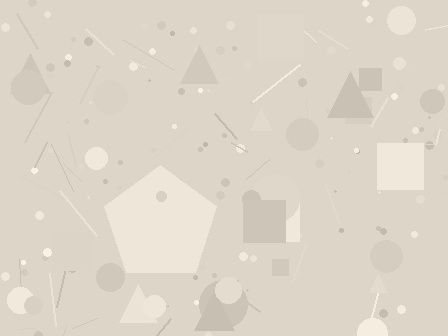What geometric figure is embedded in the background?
A pentagon is embedded in the background.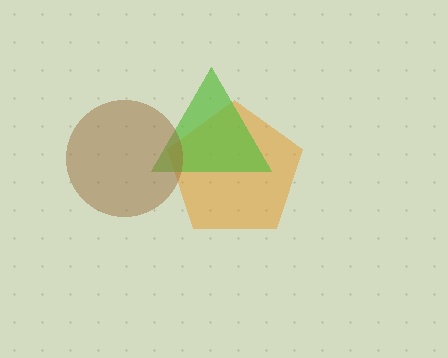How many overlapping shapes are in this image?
There are 3 overlapping shapes in the image.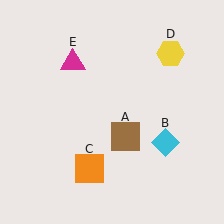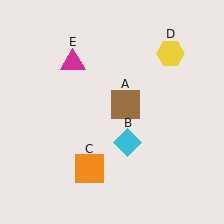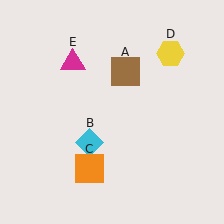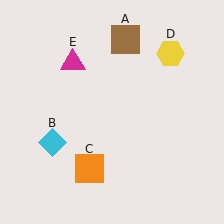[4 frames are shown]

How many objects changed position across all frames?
2 objects changed position: brown square (object A), cyan diamond (object B).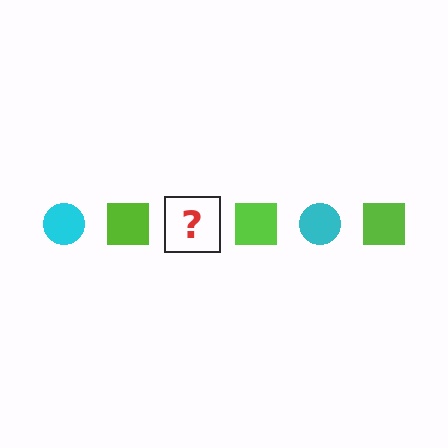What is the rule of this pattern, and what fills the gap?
The rule is that the pattern alternates between cyan circle and lime square. The gap should be filled with a cyan circle.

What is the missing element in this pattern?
The missing element is a cyan circle.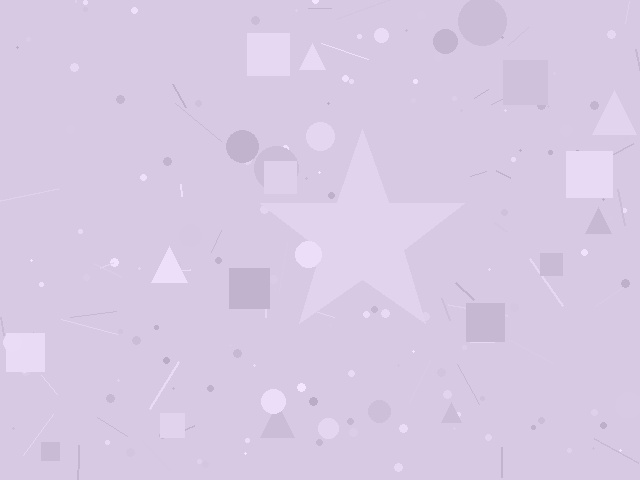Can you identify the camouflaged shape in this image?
The camouflaged shape is a star.